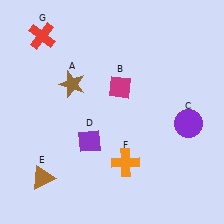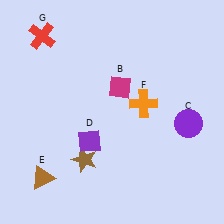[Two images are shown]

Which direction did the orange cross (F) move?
The orange cross (F) moved up.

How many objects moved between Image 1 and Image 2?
2 objects moved between the two images.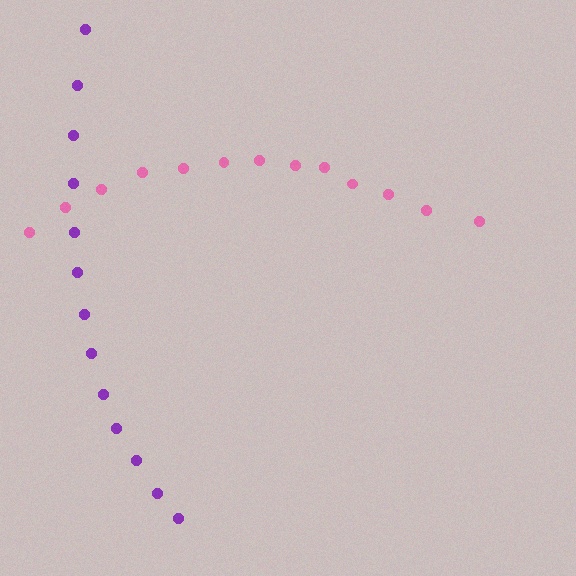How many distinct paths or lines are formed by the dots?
There are 2 distinct paths.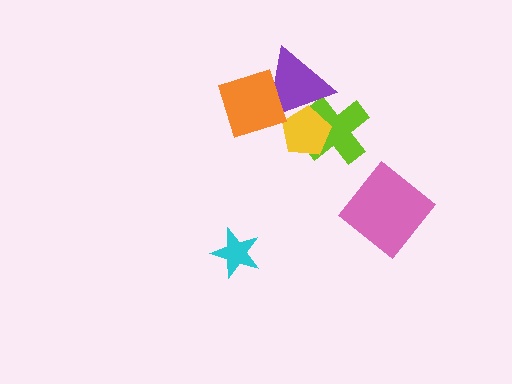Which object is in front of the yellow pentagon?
The purple triangle is in front of the yellow pentagon.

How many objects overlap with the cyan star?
0 objects overlap with the cyan star.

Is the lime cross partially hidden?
Yes, it is partially covered by another shape.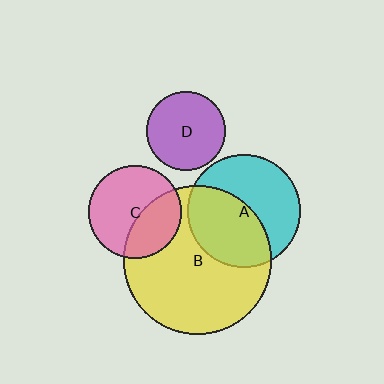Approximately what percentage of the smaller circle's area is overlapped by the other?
Approximately 35%.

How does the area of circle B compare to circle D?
Approximately 3.5 times.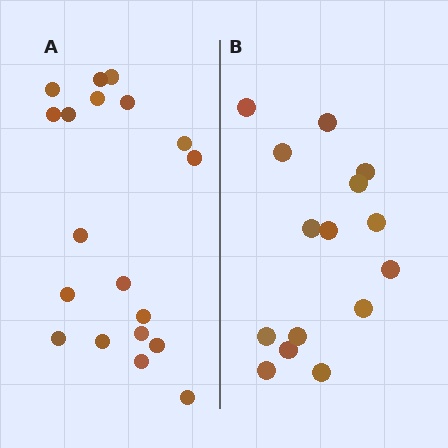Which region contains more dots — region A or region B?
Region A (the left region) has more dots.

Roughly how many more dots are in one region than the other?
Region A has about 4 more dots than region B.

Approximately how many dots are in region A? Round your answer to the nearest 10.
About 20 dots. (The exact count is 19, which rounds to 20.)